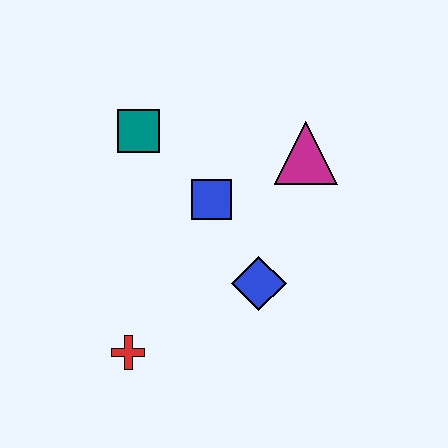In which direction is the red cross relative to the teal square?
The red cross is below the teal square.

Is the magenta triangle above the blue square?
Yes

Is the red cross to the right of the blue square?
No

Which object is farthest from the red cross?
The magenta triangle is farthest from the red cross.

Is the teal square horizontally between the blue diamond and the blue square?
No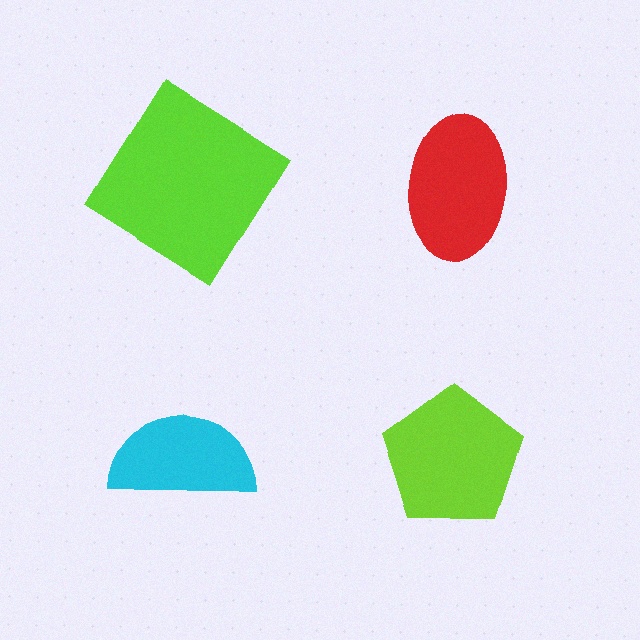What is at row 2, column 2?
A lime pentagon.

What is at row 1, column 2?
A red ellipse.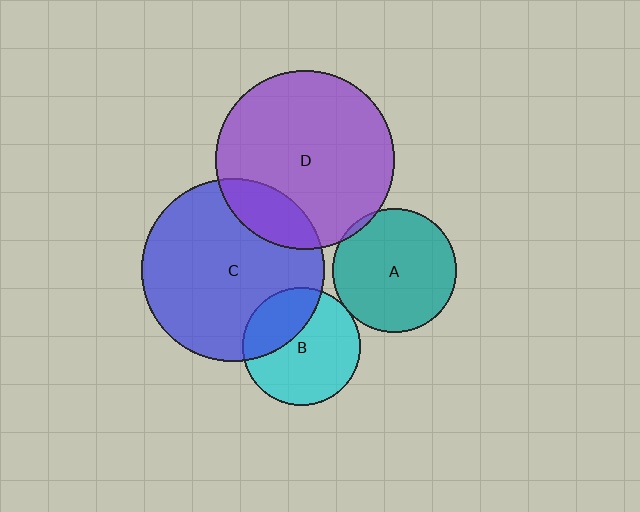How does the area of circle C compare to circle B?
Approximately 2.4 times.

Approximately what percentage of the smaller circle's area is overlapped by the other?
Approximately 30%.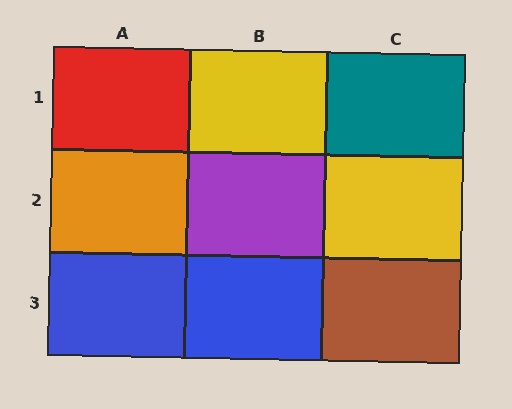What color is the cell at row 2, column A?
Orange.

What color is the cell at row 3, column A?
Blue.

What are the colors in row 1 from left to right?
Red, yellow, teal.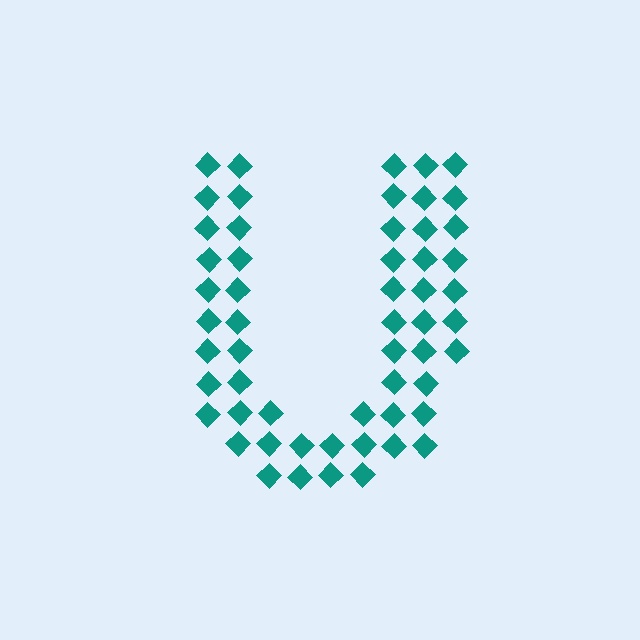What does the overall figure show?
The overall figure shows the letter U.